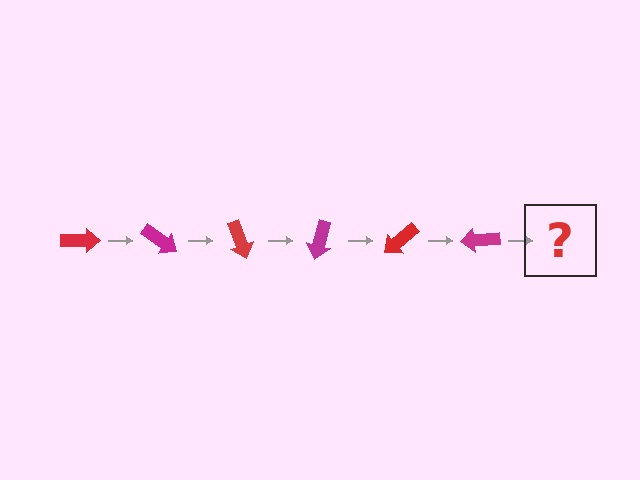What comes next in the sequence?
The next element should be a red arrow, rotated 210 degrees from the start.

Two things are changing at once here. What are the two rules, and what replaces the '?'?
The two rules are that it rotates 35 degrees each step and the color cycles through red and magenta. The '?' should be a red arrow, rotated 210 degrees from the start.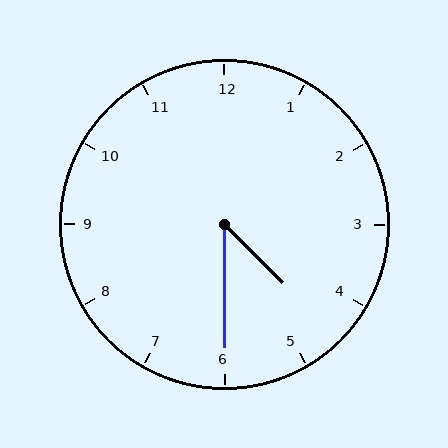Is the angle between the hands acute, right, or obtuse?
It is acute.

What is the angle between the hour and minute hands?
Approximately 45 degrees.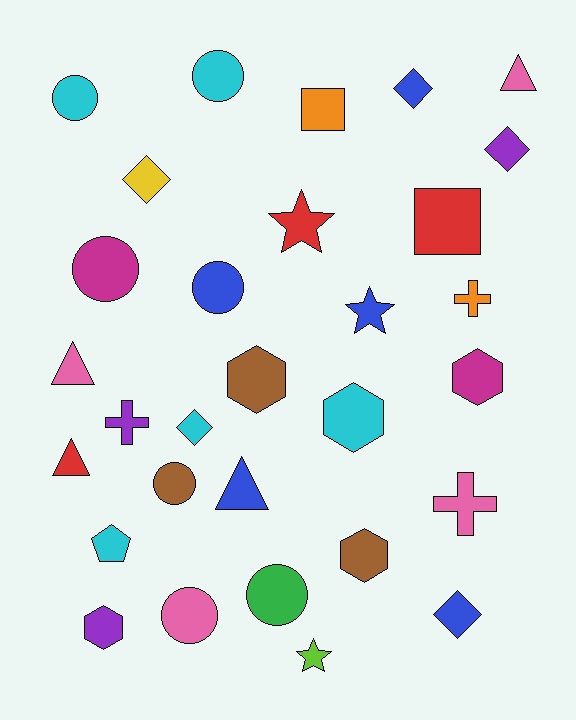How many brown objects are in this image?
There are 3 brown objects.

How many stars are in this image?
There are 3 stars.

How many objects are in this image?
There are 30 objects.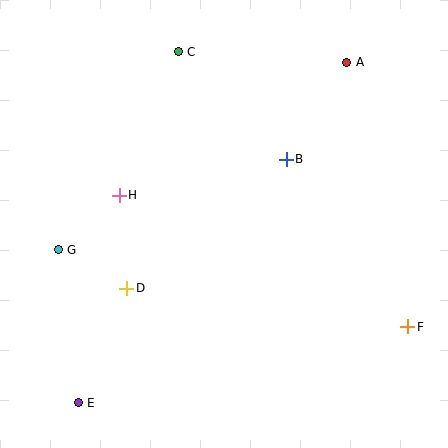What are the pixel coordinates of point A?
Point A is at (347, 62).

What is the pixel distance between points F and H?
The distance between F and H is 317 pixels.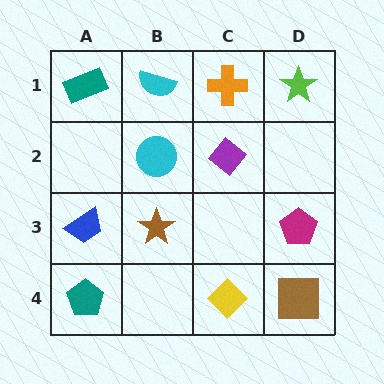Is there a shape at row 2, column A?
No, that cell is empty.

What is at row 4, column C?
A yellow diamond.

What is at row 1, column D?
A lime star.